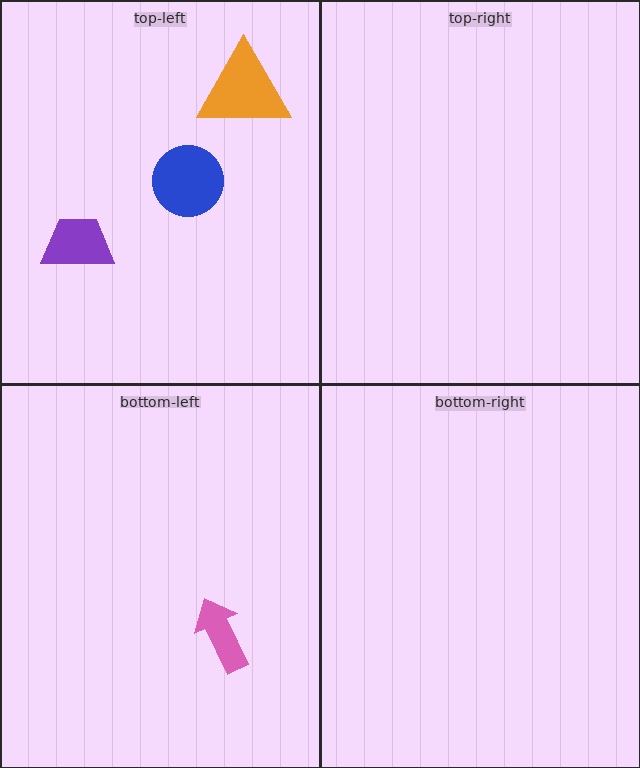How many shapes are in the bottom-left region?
1.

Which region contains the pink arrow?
The bottom-left region.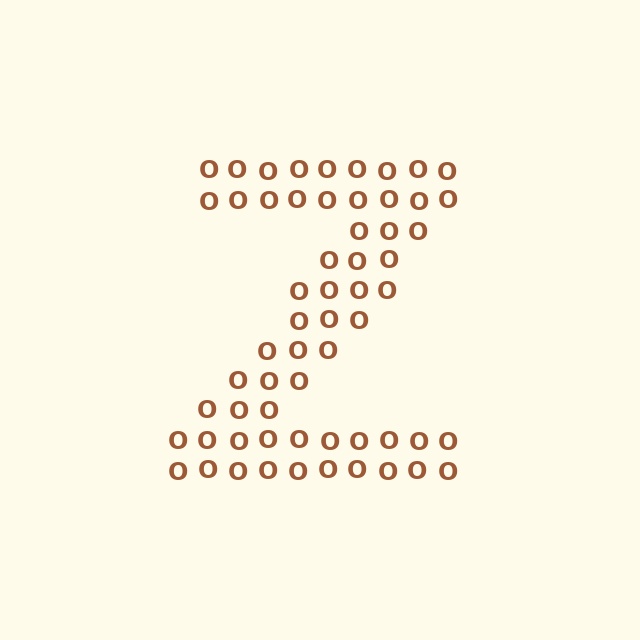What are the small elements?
The small elements are letter O's.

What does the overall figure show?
The overall figure shows the letter Z.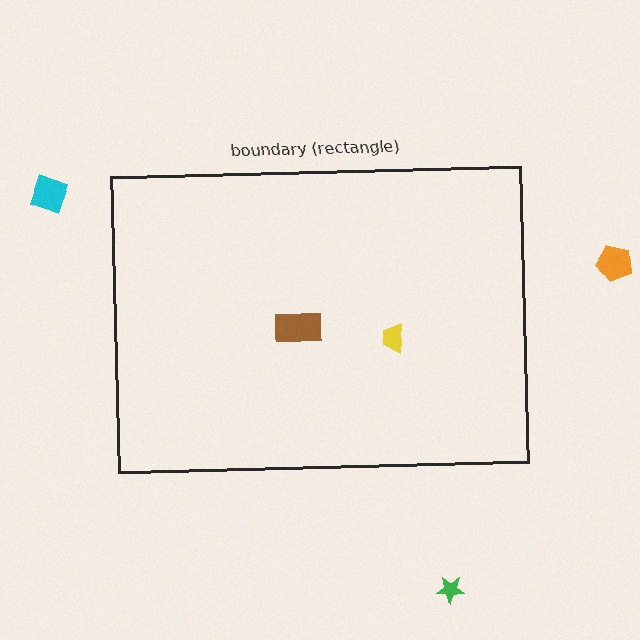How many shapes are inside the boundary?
2 inside, 3 outside.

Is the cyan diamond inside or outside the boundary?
Outside.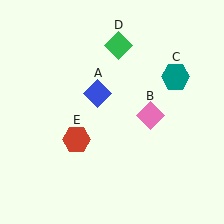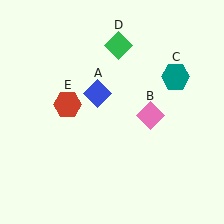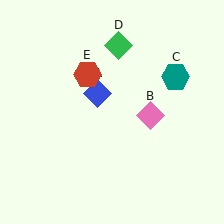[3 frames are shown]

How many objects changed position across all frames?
1 object changed position: red hexagon (object E).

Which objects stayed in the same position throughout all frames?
Blue diamond (object A) and pink diamond (object B) and teal hexagon (object C) and green diamond (object D) remained stationary.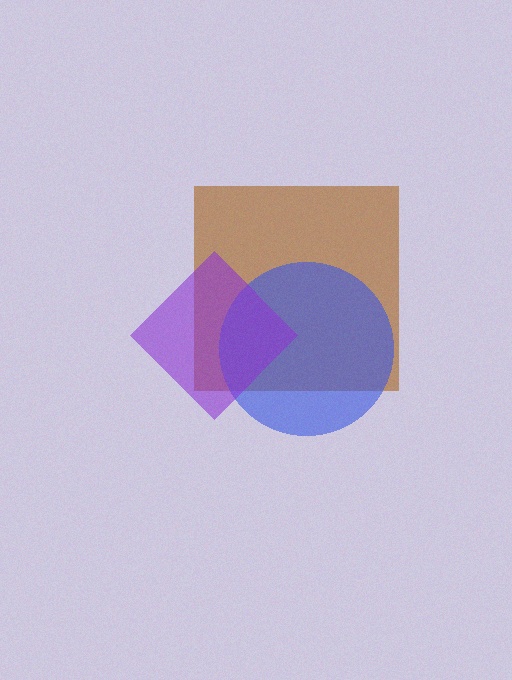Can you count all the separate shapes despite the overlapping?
Yes, there are 3 separate shapes.